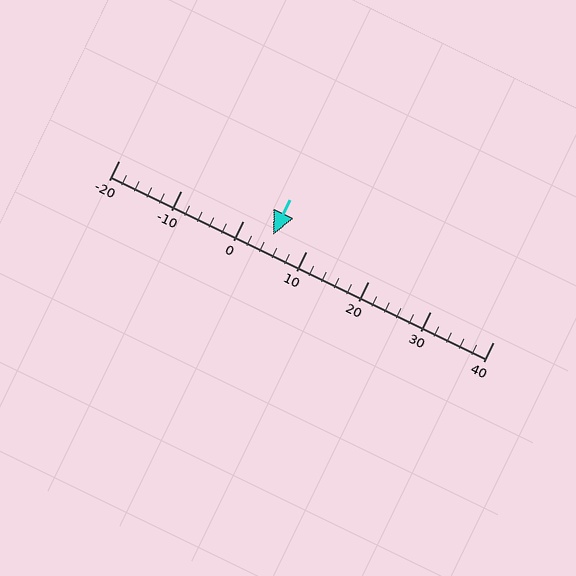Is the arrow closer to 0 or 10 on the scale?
The arrow is closer to 0.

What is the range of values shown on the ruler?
The ruler shows values from -20 to 40.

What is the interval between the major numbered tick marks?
The major tick marks are spaced 10 units apart.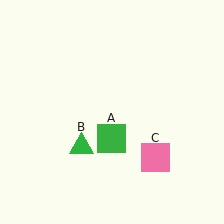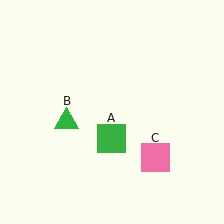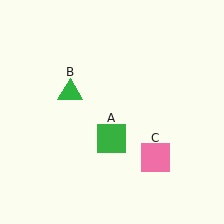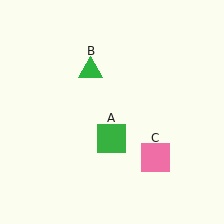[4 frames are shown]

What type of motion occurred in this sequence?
The green triangle (object B) rotated clockwise around the center of the scene.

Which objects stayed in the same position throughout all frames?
Green square (object A) and pink square (object C) remained stationary.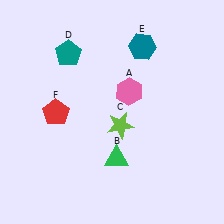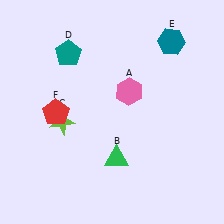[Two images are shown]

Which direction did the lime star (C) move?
The lime star (C) moved left.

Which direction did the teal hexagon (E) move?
The teal hexagon (E) moved right.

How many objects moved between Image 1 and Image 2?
2 objects moved between the two images.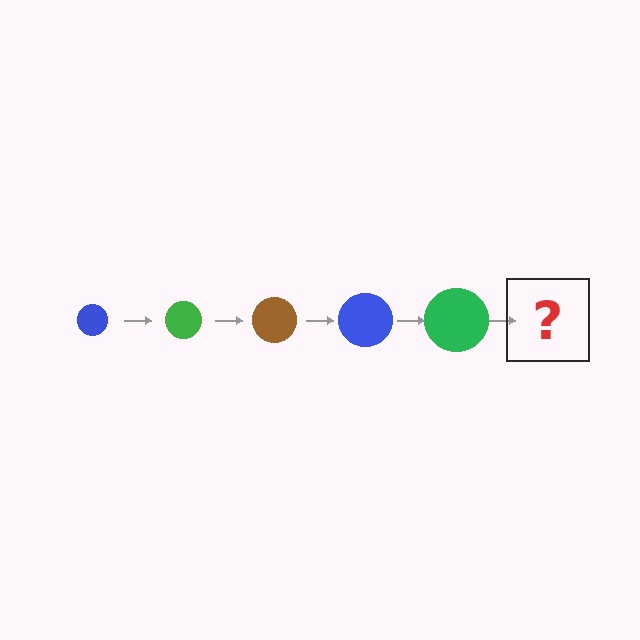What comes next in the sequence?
The next element should be a brown circle, larger than the previous one.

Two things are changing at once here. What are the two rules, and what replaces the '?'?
The two rules are that the circle grows larger each step and the color cycles through blue, green, and brown. The '?' should be a brown circle, larger than the previous one.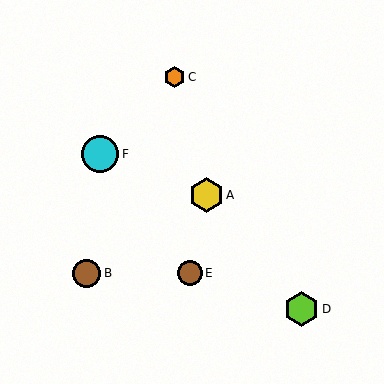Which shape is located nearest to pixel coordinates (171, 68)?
The orange hexagon (labeled C) at (174, 77) is nearest to that location.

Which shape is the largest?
The cyan circle (labeled F) is the largest.